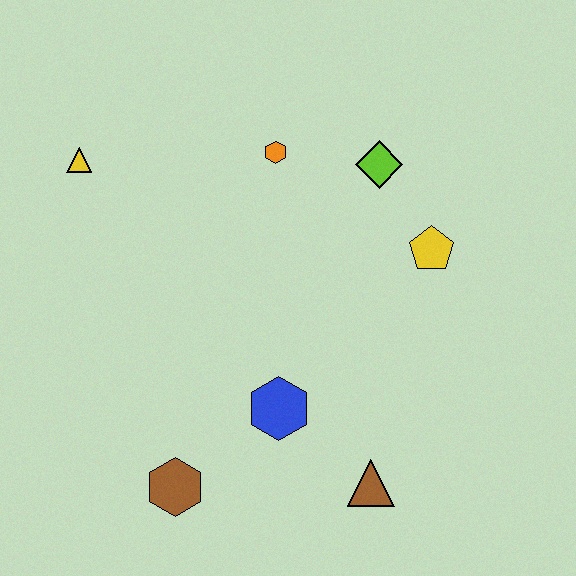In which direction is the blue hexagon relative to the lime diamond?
The blue hexagon is below the lime diamond.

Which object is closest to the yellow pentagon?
The lime diamond is closest to the yellow pentagon.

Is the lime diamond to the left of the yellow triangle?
No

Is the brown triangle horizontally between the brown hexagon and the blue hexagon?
No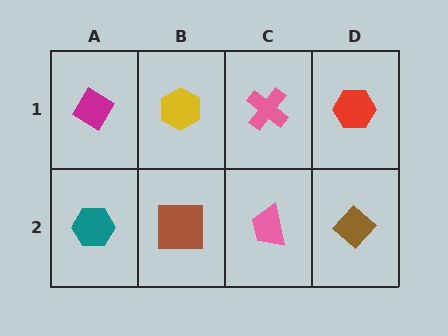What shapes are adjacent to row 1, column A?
A teal hexagon (row 2, column A), a yellow hexagon (row 1, column B).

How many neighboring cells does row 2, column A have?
2.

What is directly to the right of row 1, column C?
A red hexagon.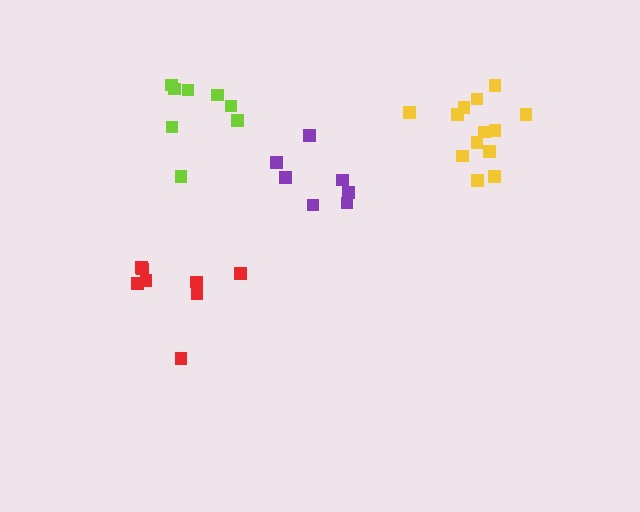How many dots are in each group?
Group 1: 8 dots, Group 2: 8 dots, Group 3: 7 dots, Group 4: 13 dots (36 total).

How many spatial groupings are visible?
There are 4 spatial groupings.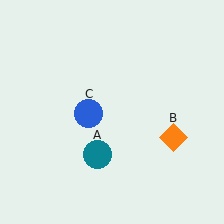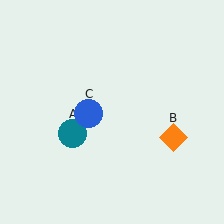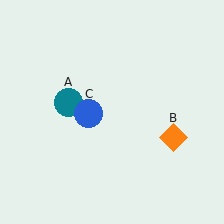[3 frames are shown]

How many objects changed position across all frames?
1 object changed position: teal circle (object A).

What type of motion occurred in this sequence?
The teal circle (object A) rotated clockwise around the center of the scene.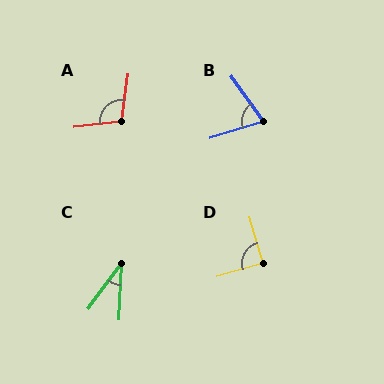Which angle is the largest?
A, at approximately 104 degrees.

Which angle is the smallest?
C, at approximately 34 degrees.